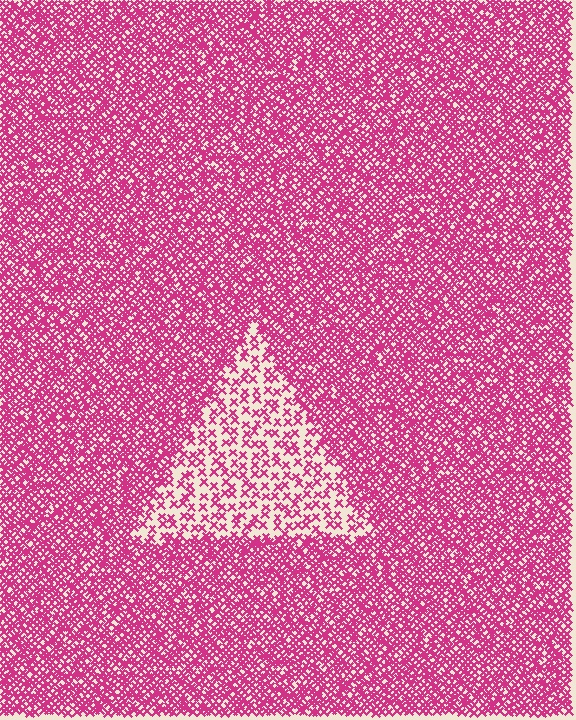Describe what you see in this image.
The image contains small magenta elements arranged at two different densities. A triangle-shaped region is visible where the elements are less densely packed than the surrounding area.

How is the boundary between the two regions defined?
The boundary is defined by a change in element density (approximately 2.5x ratio). All elements are the same color, size, and shape.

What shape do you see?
I see a triangle.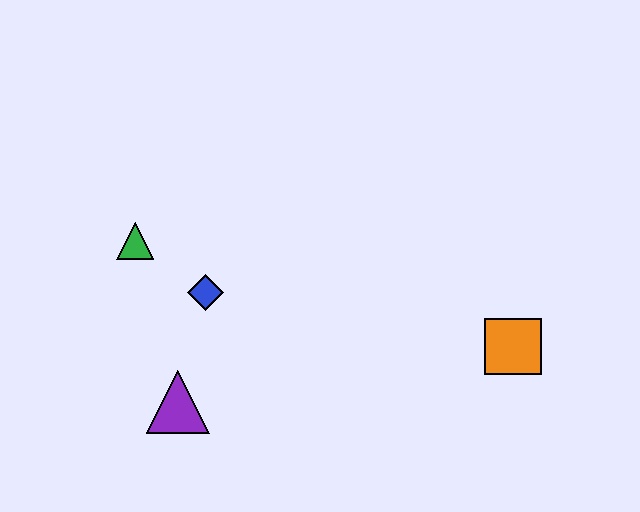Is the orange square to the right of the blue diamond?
Yes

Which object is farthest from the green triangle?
The orange square is farthest from the green triangle.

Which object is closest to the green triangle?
The blue diamond is closest to the green triangle.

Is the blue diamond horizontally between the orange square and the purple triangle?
Yes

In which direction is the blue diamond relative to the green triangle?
The blue diamond is to the right of the green triangle.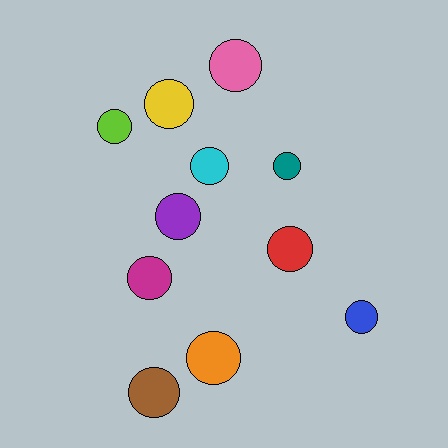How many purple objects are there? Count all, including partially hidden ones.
There is 1 purple object.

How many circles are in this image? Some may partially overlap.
There are 11 circles.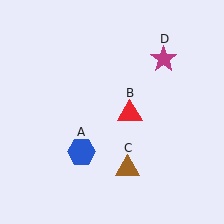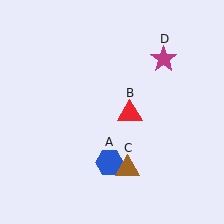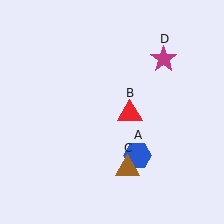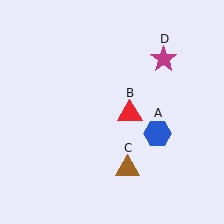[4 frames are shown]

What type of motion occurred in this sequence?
The blue hexagon (object A) rotated counterclockwise around the center of the scene.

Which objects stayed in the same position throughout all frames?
Red triangle (object B) and brown triangle (object C) and magenta star (object D) remained stationary.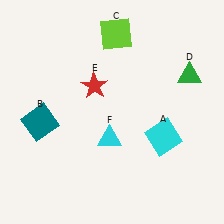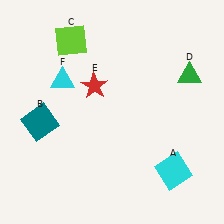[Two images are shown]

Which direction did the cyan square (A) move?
The cyan square (A) moved down.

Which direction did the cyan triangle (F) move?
The cyan triangle (F) moved up.